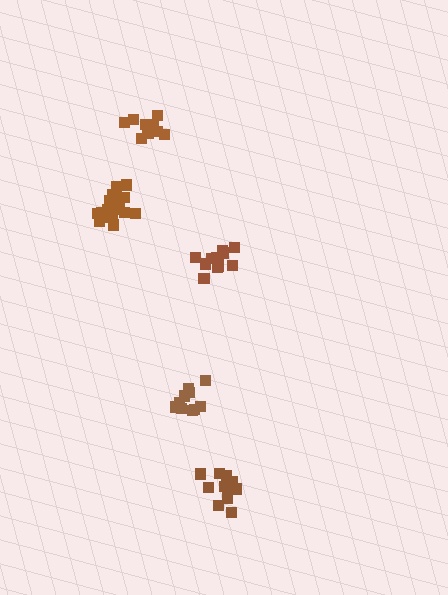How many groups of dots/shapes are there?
There are 5 groups.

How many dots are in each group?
Group 1: 14 dots, Group 2: 16 dots, Group 3: 12 dots, Group 4: 10 dots, Group 5: 12 dots (64 total).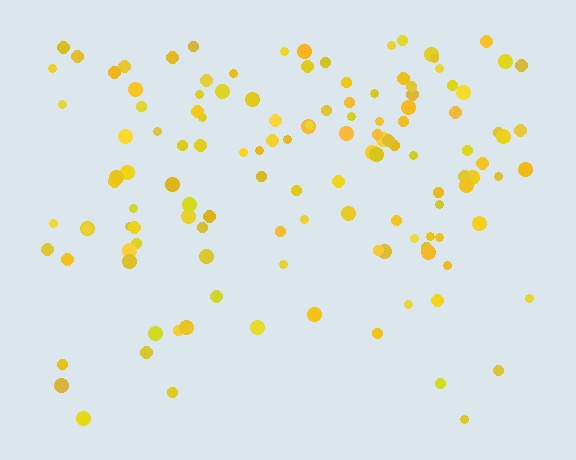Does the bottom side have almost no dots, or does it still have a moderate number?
Still a moderate number, just noticeably fewer than the top.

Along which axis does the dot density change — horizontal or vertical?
Vertical.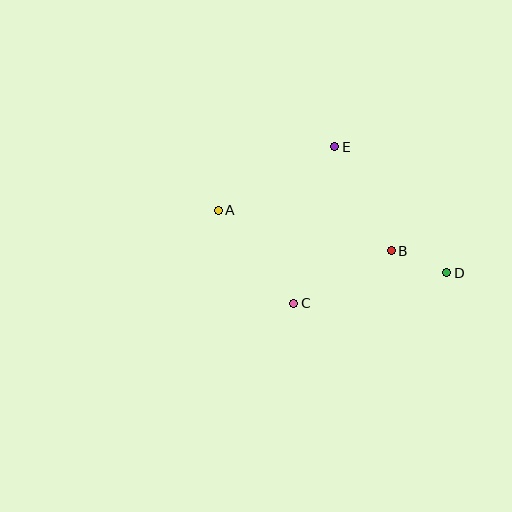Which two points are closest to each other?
Points B and D are closest to each other.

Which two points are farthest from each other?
Points A and D are farthest from each other.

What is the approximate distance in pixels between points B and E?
The distance between B and E is approximately 119 pixels.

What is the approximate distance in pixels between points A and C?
The distance between A and C is approximately 120 pixels.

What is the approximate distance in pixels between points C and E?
The distance between C and E is approximately 162 pixels.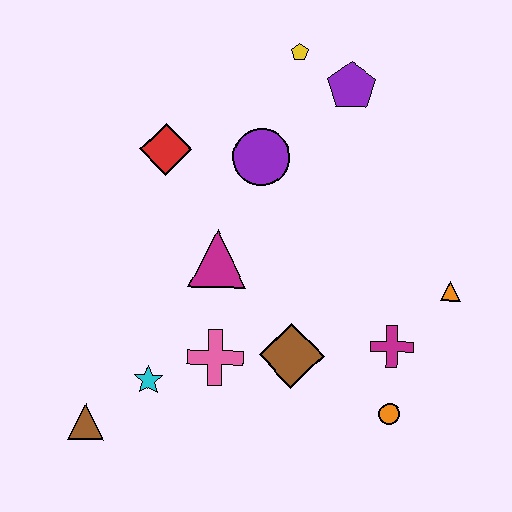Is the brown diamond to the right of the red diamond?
Yes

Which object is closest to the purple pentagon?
The yellow pentagon is closest to the purple pentagon.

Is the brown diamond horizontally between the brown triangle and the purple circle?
No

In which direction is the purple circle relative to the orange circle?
The purple circle is above the orange circle.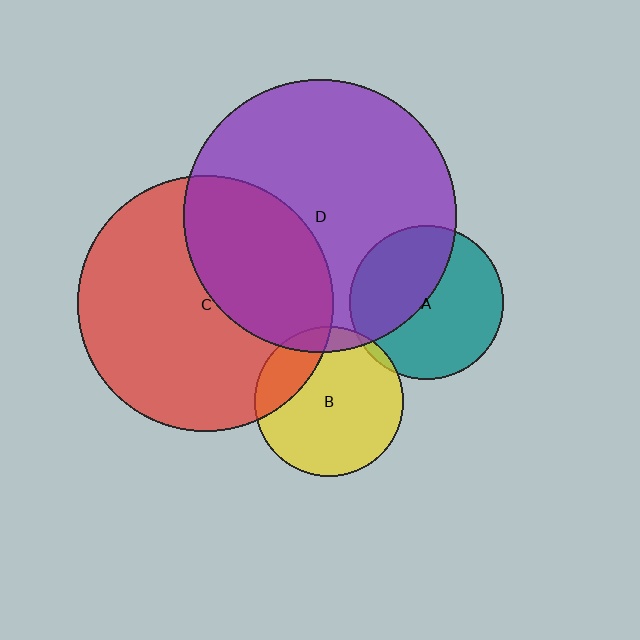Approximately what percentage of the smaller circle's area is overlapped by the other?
Approximately 5%.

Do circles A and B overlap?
Yes.